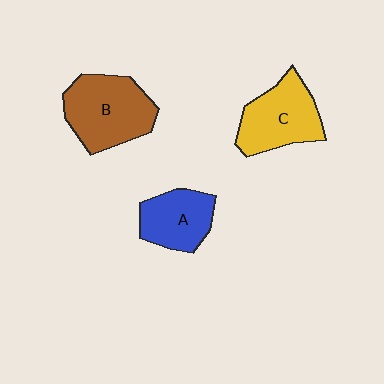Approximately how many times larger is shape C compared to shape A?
Approximately 1.3 times.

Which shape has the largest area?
Shape B (brown).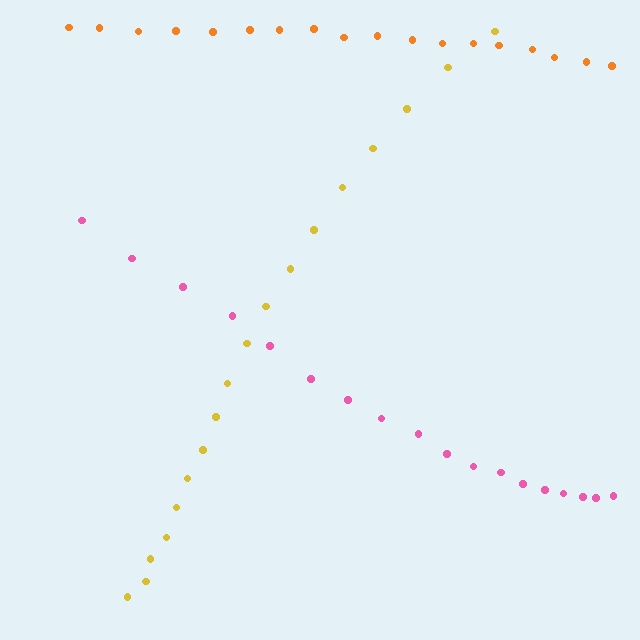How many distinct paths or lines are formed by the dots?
There are 3 distinct paths.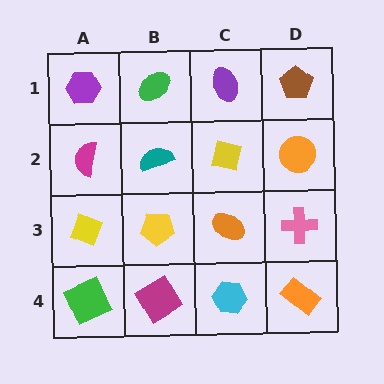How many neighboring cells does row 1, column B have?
3.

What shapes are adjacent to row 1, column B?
A teal semicircle (row 2, column B), a purple hexagon (row 1, column A), a purple ellipse (row 1, column C).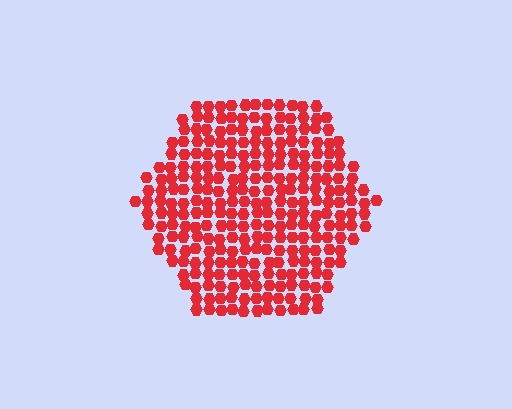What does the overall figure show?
The overall figure shows a hexagon.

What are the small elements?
The small elements are hexagons.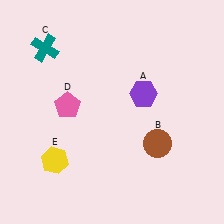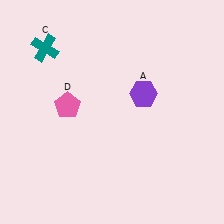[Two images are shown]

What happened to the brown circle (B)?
The brown circle (B) was removed in Image 2. It was in the bottom-right area of Image 1.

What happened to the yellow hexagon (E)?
The yellow hexagon (E) was removed in Image 2. It was in the bottom-left area of Image 1.